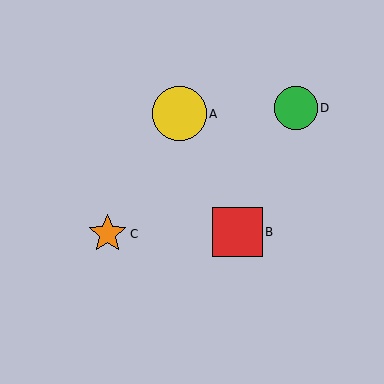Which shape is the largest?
The yellow circle (labeled A) is the largest.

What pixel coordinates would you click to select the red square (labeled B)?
Click at (237, 232) to select the red square B.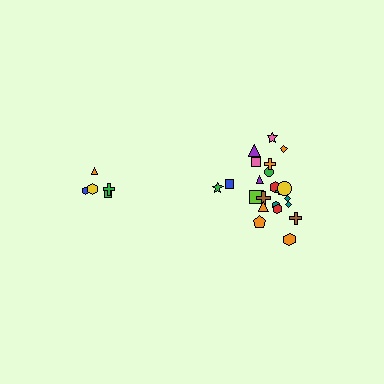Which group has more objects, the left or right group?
The right group.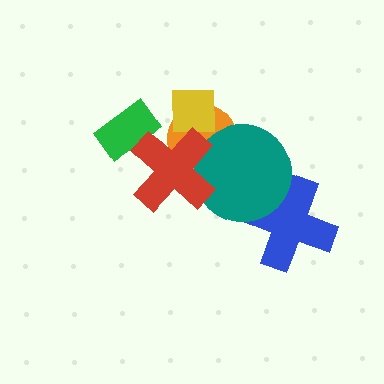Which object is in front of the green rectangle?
The red cross is in front of the green rectangle.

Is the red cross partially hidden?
No, no other shape covers it.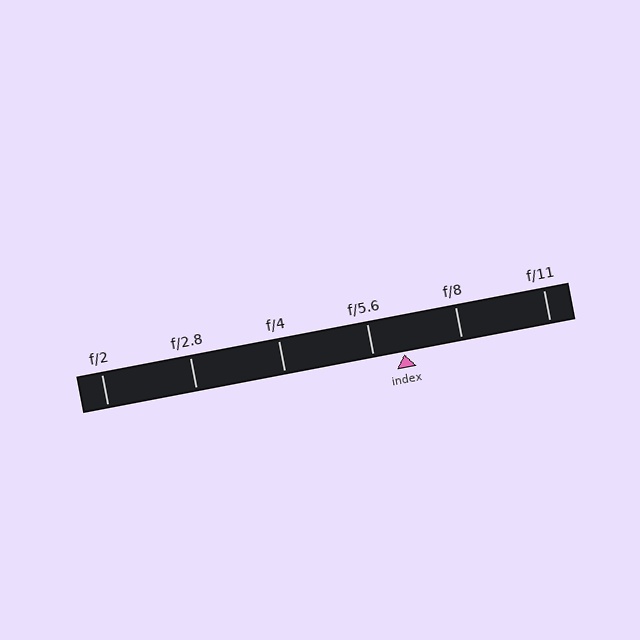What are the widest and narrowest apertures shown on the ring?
The widest aperture shown is f/2 and the narrowest is f/11.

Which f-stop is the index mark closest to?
The index mark is closest to f/5.6.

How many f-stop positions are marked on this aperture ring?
There are 6 f-stop positions marked.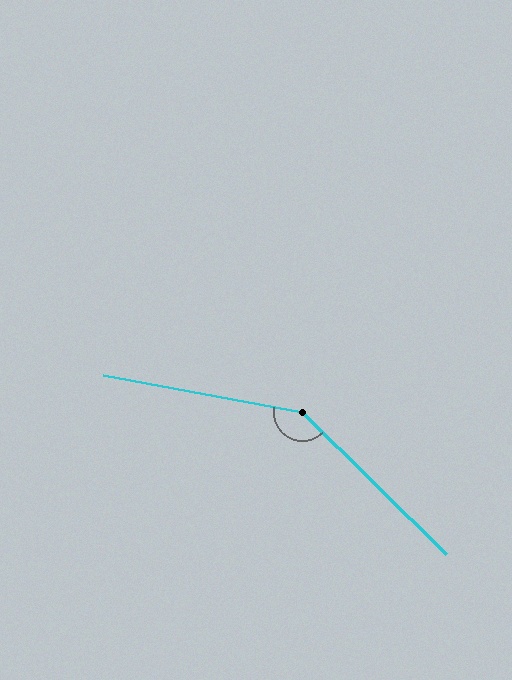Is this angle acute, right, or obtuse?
It is obtuse.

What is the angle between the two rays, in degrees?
Approximately 146 degrees.